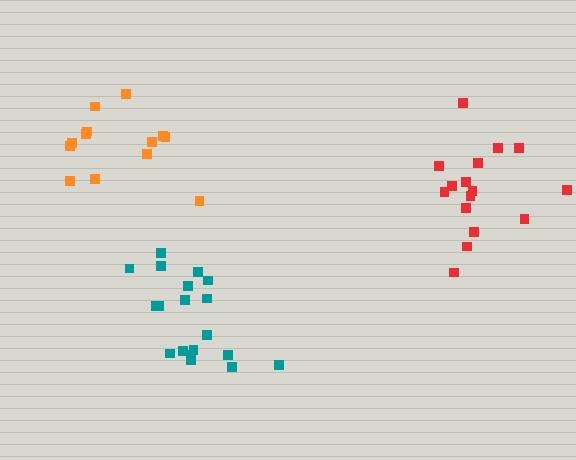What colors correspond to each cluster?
The clusters are colored: red, orange, teal.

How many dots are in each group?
Group 1: 16 dots, Group 2: 13 dots, Group 3: 19 dots (48 total).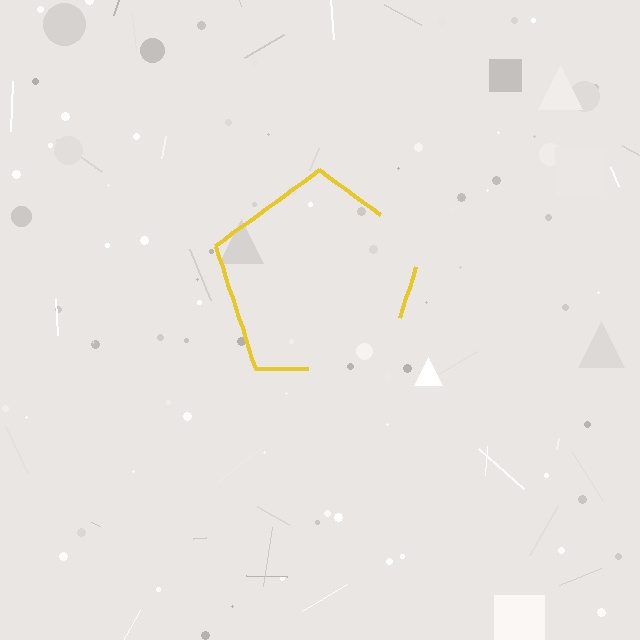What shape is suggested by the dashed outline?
The dashed outline suggests a pentagon.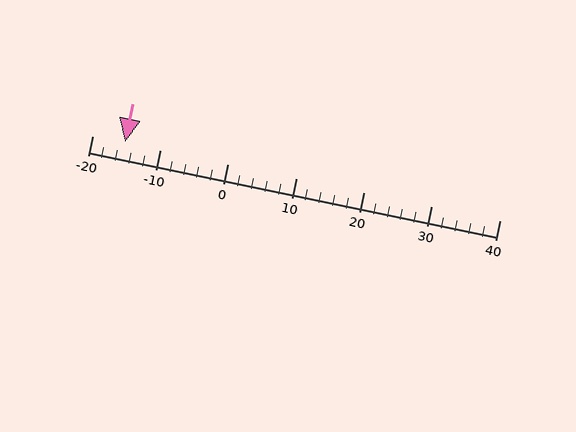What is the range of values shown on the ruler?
The ruler shows values from -20 to 40.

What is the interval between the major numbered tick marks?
The major tick marks are spaced 10 units apart.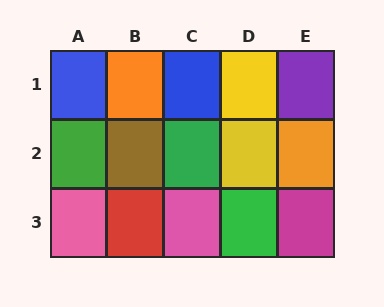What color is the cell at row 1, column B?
Orange.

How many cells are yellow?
2 cells are yellow.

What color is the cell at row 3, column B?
Red.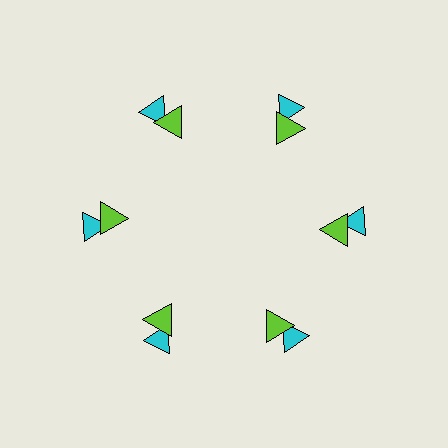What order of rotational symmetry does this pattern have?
This pattern has 6-fold rotational symmetry.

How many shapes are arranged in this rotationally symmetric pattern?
There are 12 shapes, arranged in 6 groups of 2.